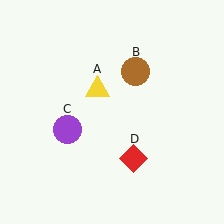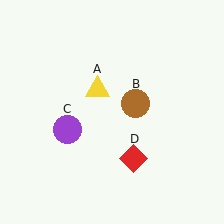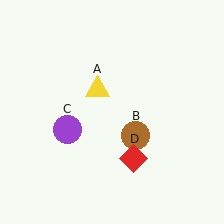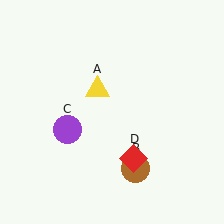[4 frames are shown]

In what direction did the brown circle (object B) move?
The brown circle (object B) moved down.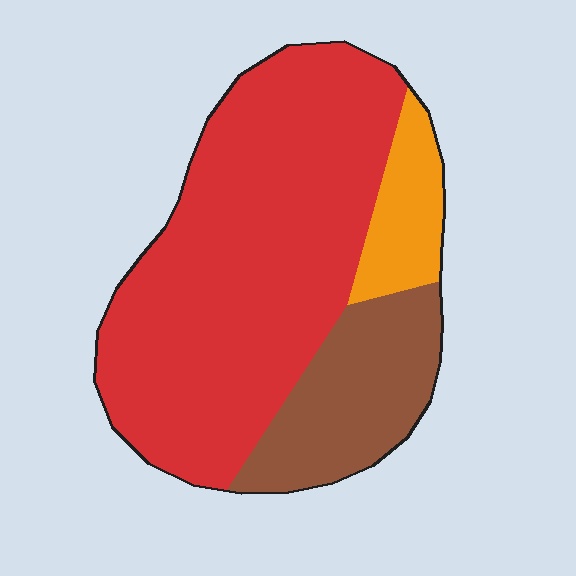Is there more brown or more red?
Red.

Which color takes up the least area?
Orange, at roughly 10%.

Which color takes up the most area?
Red, at roughly 70%.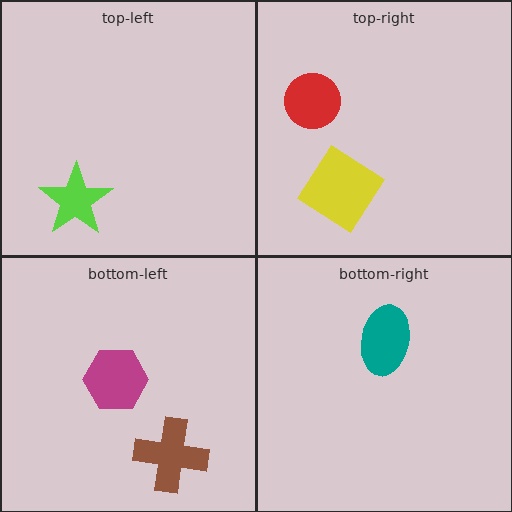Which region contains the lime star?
The top-left region.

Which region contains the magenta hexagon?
The bottom-left region.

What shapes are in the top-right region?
The yellow diamond, the red circle.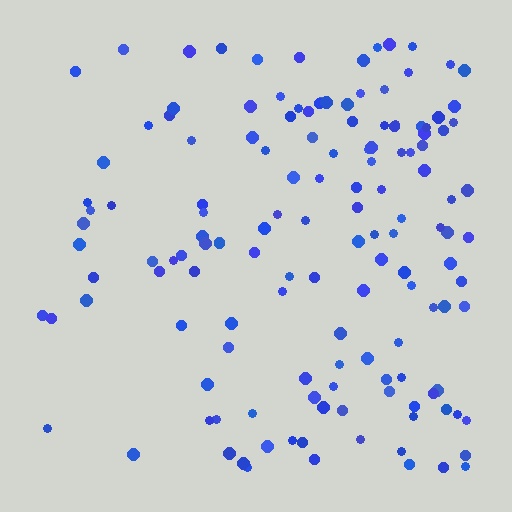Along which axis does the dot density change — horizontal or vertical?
Horizontal.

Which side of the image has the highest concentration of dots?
The right.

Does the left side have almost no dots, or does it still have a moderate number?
Still a moderate number, just noticeably fewer than the right.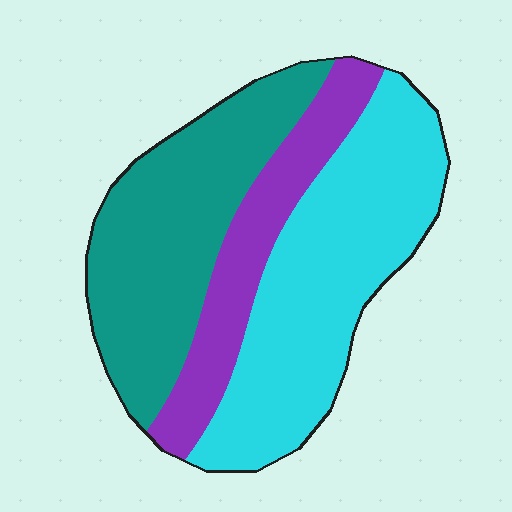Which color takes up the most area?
Cyan, at roughly 45%.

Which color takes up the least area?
Purple, at roughly 20%.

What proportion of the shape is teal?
Teal takes up about three eighths (3/8) of the shape.